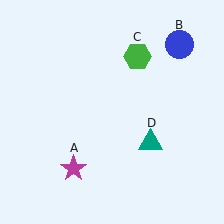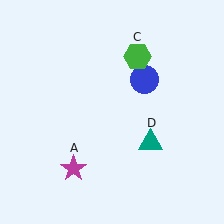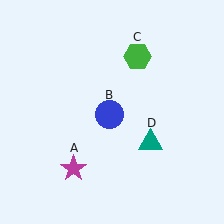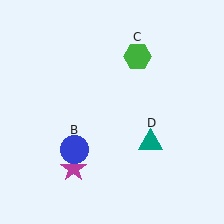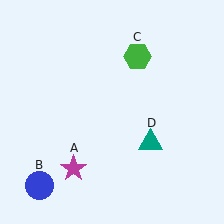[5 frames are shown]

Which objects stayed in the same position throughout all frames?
Magenta star (object A) and green hexagon (object C) and teal triangle (object D) remained stationary.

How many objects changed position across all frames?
1 object changed position: blue circle (object B).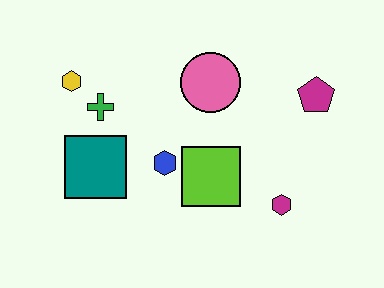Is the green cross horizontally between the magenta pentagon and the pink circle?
No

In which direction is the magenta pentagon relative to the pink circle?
The magenta pentagon is to the right of the pink circle.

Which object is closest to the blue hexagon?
The lime square is closest to the blue hexagon.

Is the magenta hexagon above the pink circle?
No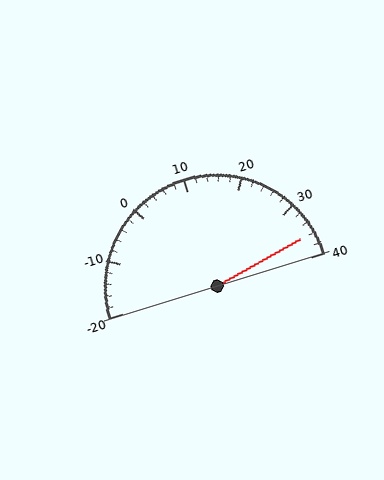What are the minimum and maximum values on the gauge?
The gauge ranges from -20 to 40.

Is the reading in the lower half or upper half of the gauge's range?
The reading is in the upper half of the range (-20 to 40).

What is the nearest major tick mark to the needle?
The nearest major tick mark is 40.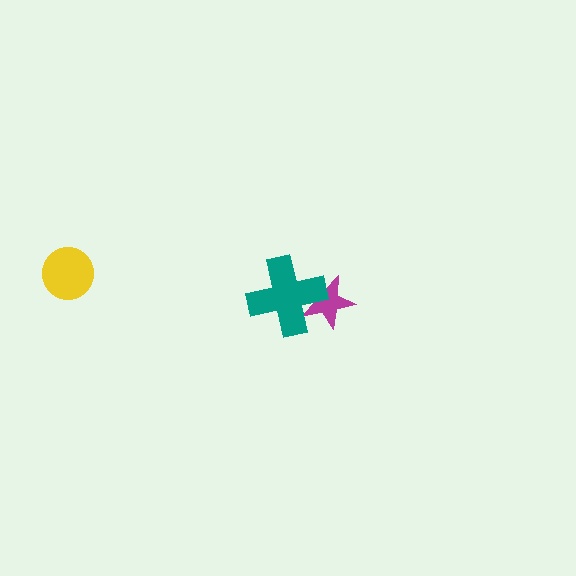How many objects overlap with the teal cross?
1 object overlaps with the teal cross.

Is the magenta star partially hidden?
Yes, it is partially covered by another shape.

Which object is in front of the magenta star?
The teal cross is in front of the magenta star.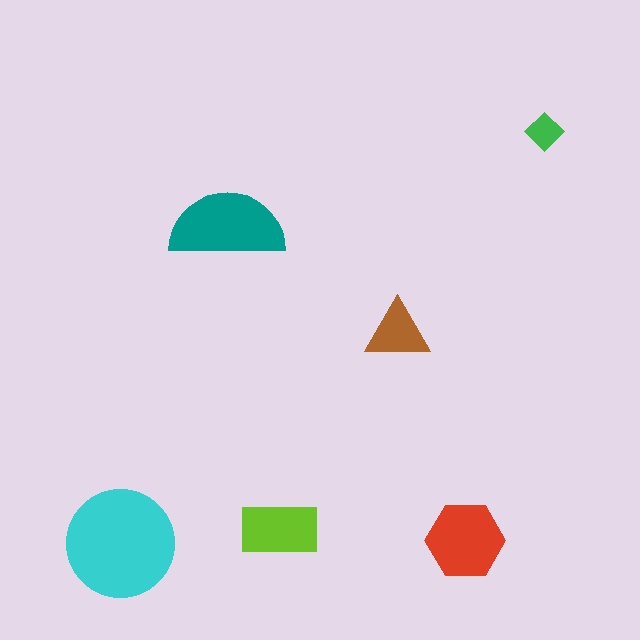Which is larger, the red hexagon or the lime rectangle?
The red hexagon.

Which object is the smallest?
The green diamond.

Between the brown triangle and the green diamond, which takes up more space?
The brown triangle.